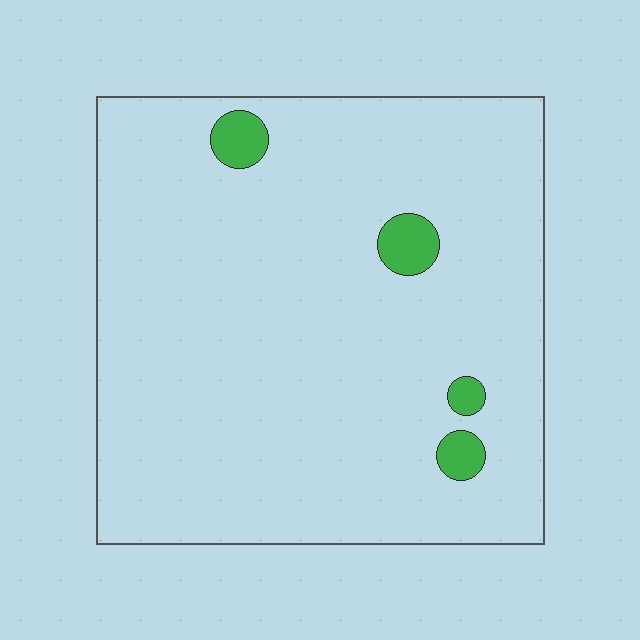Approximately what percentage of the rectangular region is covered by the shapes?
Approximately 5%.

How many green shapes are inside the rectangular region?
4.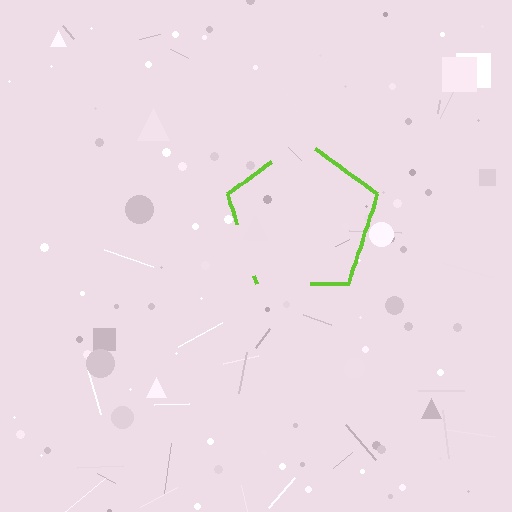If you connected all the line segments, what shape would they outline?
They would outline a pentagon.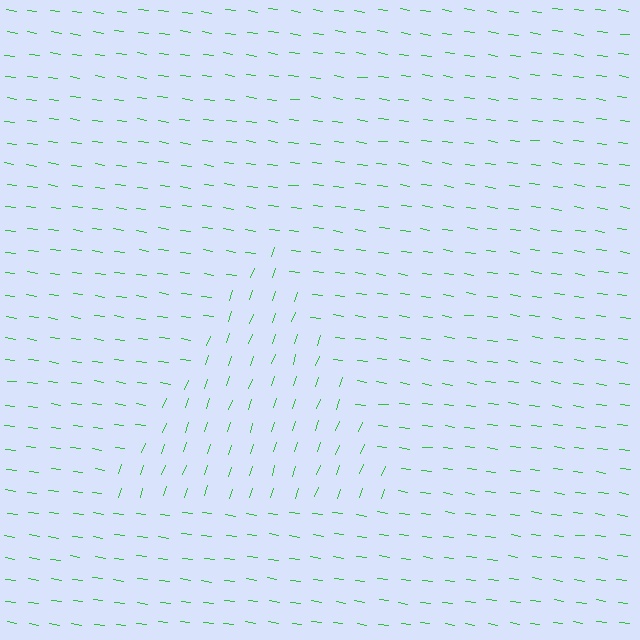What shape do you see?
I see a triangle.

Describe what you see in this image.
The image is filled with small green line segments. A triangle region in the image has lines oriented differently from the surrounding lines, creating a visible texture boundary.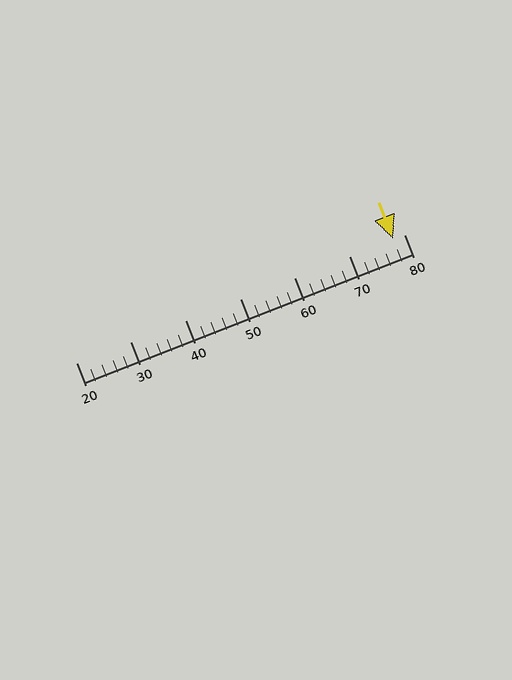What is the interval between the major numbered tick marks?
The major tick marks are spaced 10 units apart.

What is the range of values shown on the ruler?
The ruler shows values from 20 to 80.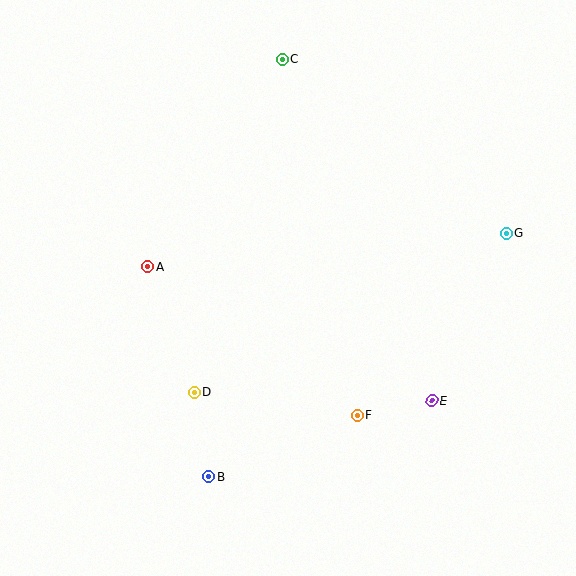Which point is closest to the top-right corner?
Point G is closest to the top-right corner.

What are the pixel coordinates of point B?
Point B is at (209, 476).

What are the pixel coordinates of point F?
Point F is at (358, 415).